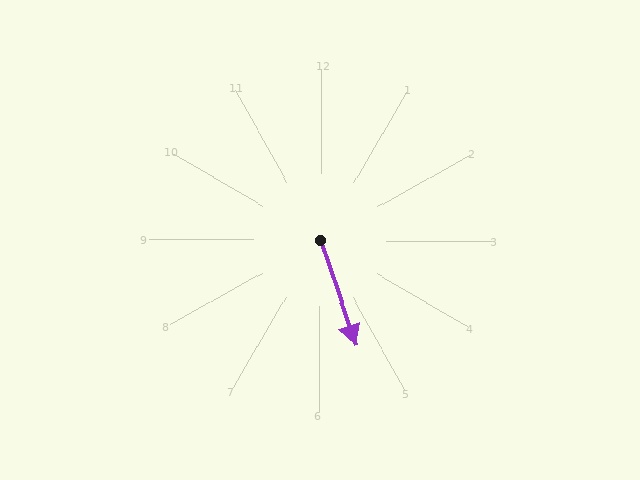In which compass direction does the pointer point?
South.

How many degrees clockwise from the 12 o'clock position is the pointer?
Approximately 161 degrees.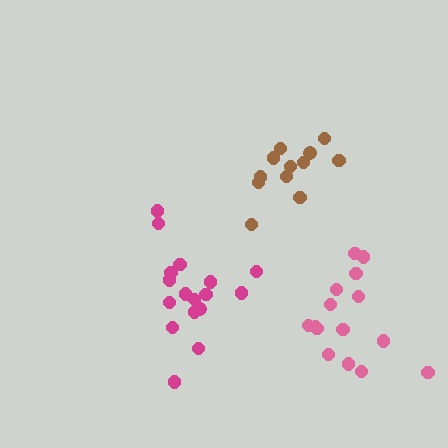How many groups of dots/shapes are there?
There are 3 groups.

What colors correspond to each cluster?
The clusters are colored: magenta, pink, brown.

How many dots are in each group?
Group 1: 17 dots, Group 2: 15 dots, Group 3: 12 dots (44 total).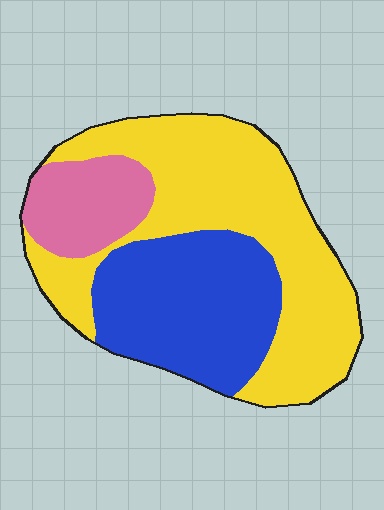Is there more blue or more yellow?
Yellow.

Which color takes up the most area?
Yellow, at roughly 50%.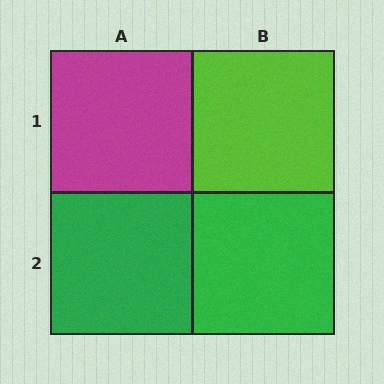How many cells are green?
2 cells are green.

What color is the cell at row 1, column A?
Magenta.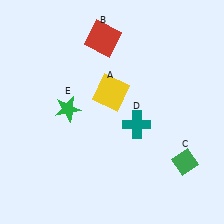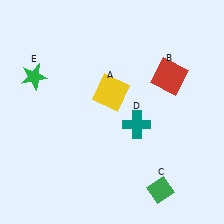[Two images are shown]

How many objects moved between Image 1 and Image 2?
3 objects moved between the two images.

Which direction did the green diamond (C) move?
The green diamond (C) moved down.